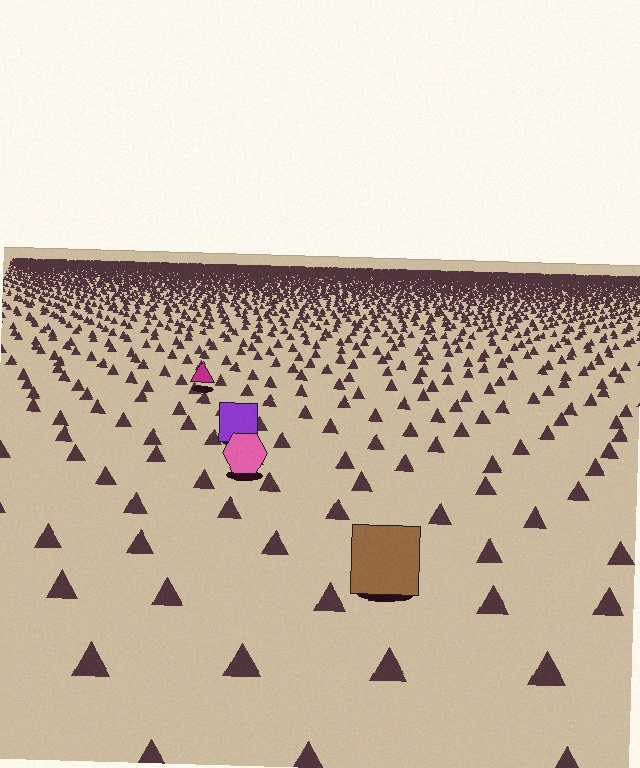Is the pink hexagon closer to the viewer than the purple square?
Yes. The pink hexagon is closer — you can tell from the texture gradient: the ground texture is coarser near it.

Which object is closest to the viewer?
The brown square is closest. The texture marks near it are larger and more spread out.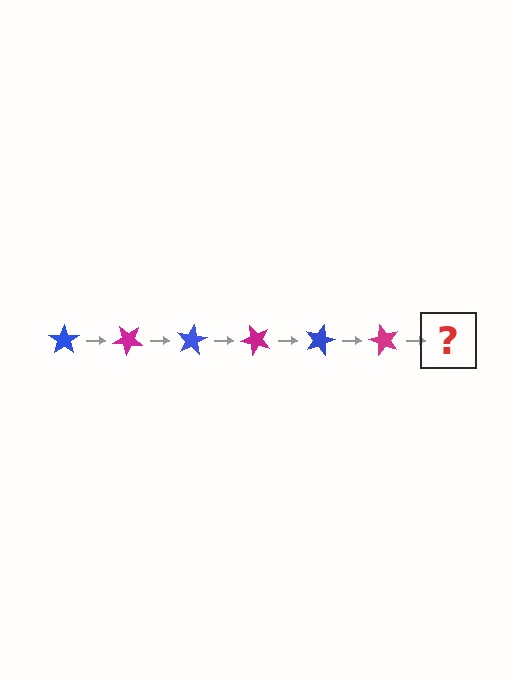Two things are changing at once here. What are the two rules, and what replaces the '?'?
The two rules are that it rotates 40 degrees each step and the color cycles through blue and magenta. The '?' should be a blue star, rotated 240 degrees from the start.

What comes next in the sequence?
The next element should be a blue star, rotated 240 degrees from the start.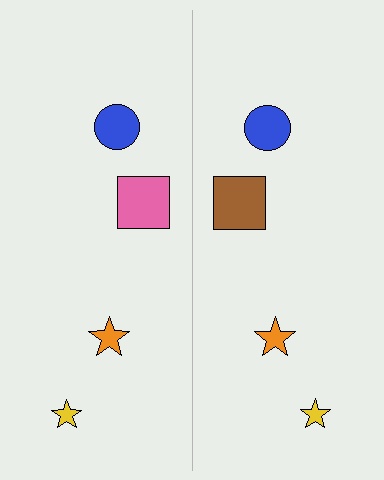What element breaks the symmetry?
The brown square on the right side breaks the symmetry — its mirror counterpart is pink.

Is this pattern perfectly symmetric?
No, the pattern is not perfectly symmetric. The brown square on the right side breaks the symmetry — its mirror counterpart is pink.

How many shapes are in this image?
There are 8 shapes in this image.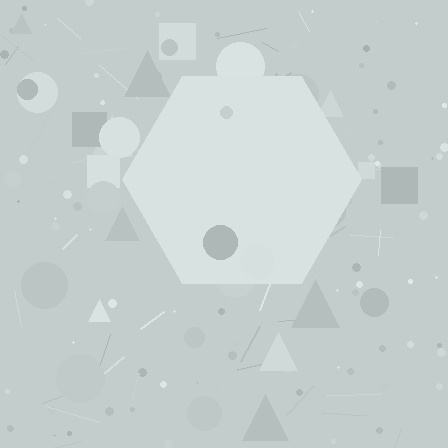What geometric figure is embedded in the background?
A hexagon is embedded in the background.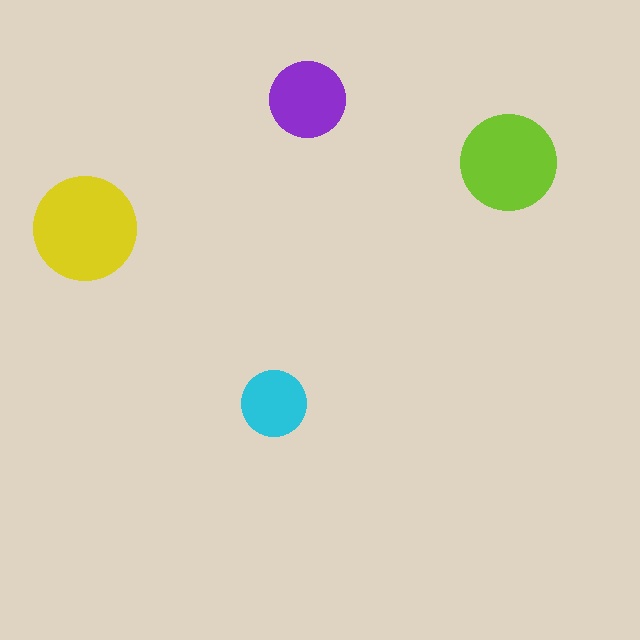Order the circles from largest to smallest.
the yellow one, the lime one, the purple one, the cyan one.